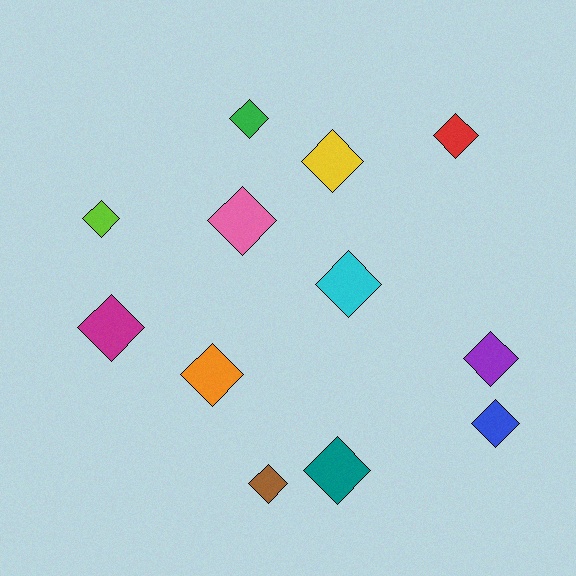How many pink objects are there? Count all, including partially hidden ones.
There is 1 pink object.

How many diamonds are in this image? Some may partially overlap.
There are 12 diamonds.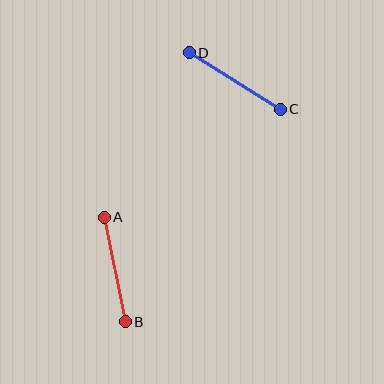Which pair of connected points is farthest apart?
Points C and D are farthest apart.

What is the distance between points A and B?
The distance is approximately 106 pixels.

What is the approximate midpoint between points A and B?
The midpoint is at approximately (115, 269) pixels.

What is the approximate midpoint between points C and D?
The midpoint is at approximately (235, 81) pixels.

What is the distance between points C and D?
The distance is approximately 107 pixels.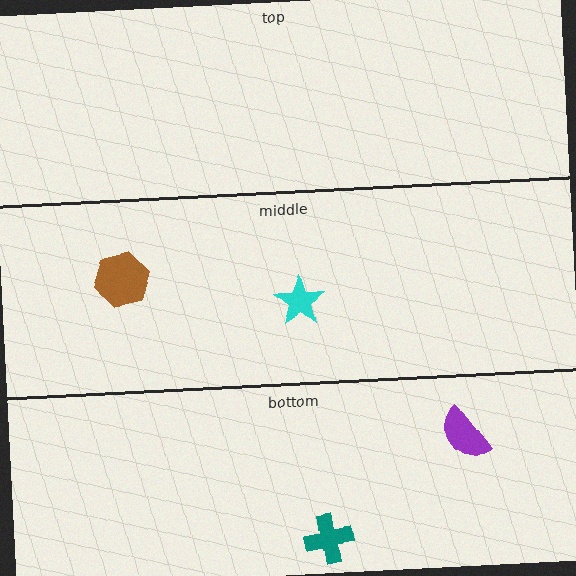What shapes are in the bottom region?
The teal cross, the purple semicircle.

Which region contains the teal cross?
The bottom region.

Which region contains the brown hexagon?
The middle region.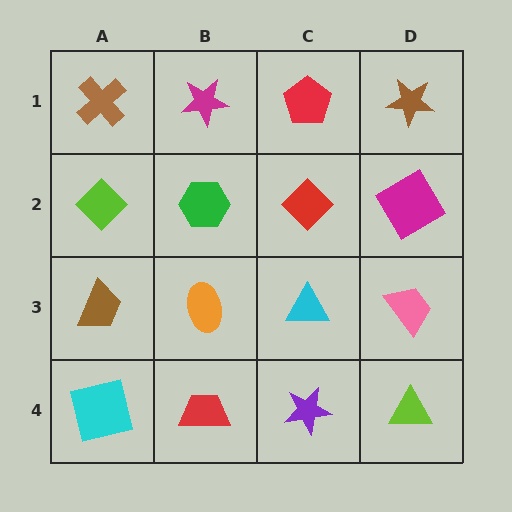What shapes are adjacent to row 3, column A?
A lime diamond (row 2, column A), a cyan square (row 4, column A), an orange ellipse (row 3, column B).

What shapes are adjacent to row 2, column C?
A red pentagon (row 1, column C), a cyan triangle (row 3, column C), a green hexagon (row 2, column B), a magenta diamond (row 2, column D).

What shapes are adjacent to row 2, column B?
A magenta star (row 1, column B), an orange ellipse (row 3, column B), a lime diamond (row 2, column A), a red diamond (row 2, column C).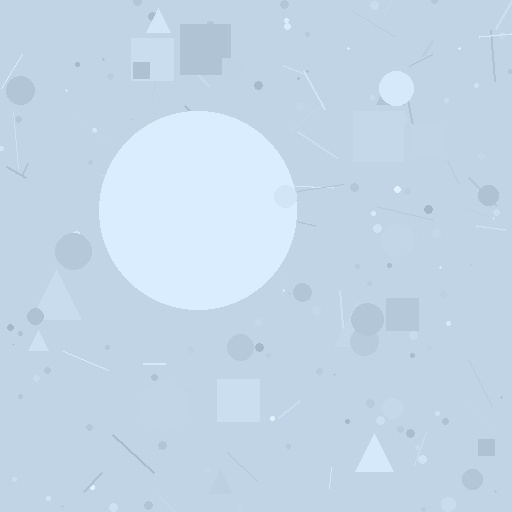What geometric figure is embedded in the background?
A circle is embedded in the background.